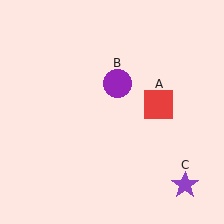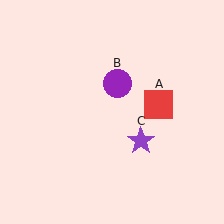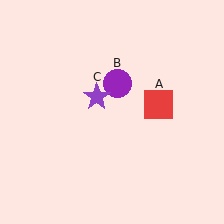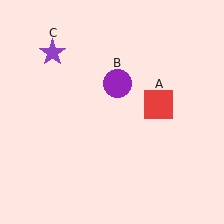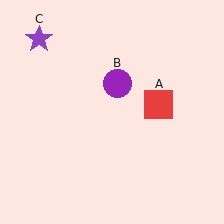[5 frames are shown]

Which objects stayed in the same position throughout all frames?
Red square (object A) and purple circle (object B) remained stationary.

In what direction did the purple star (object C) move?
The purple star (object C) moved up and to the left.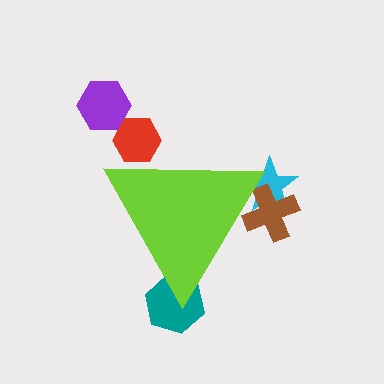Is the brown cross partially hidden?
Yes, the brown cross is partially hidden behind the lime triangle.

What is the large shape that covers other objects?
A lime triangle.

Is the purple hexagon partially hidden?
No, the purple hexagon is fully visible.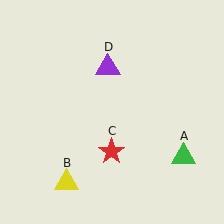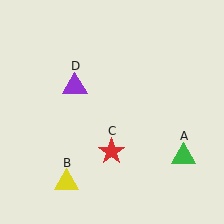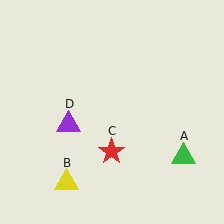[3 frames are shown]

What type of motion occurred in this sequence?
The purple triangle (object D) rotated counterclockwise around the center of the scene.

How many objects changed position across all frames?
1 object changed position: purple triangle (object D).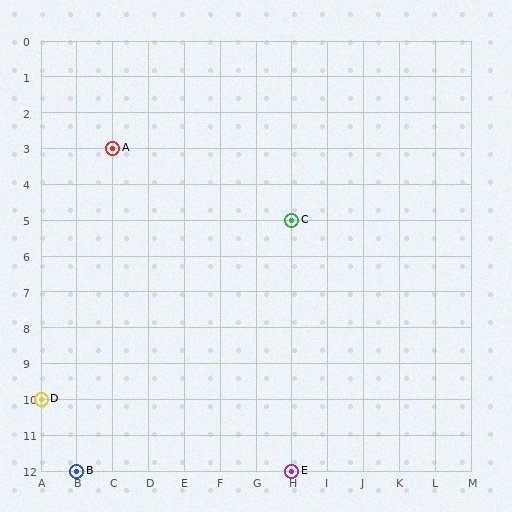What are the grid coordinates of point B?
Point B is at grid coordinates (B, 12).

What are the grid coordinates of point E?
Point E is at grid coordinates (H, 12).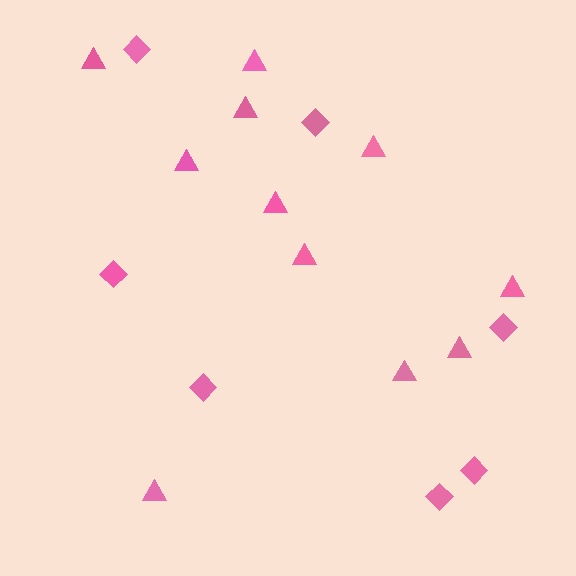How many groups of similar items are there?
There are 2 groups: one group of triangles (11) and one group of diamonds (7).